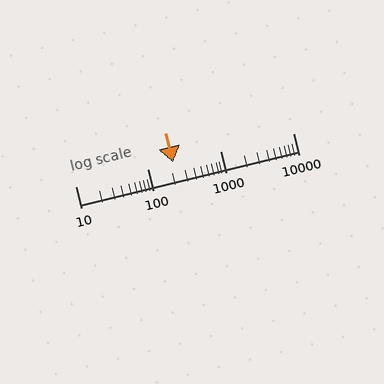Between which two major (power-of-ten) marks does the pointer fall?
The pointer is between 100 and 1000.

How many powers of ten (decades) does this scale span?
The scale spans 3 decades, from 10 to 10000.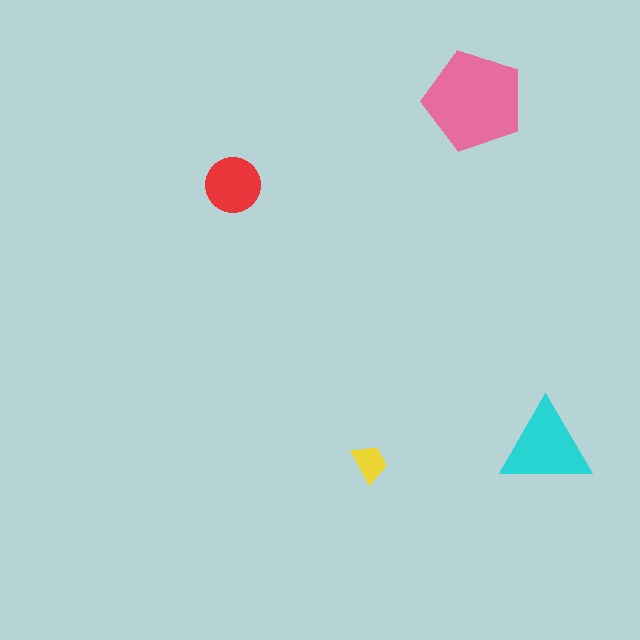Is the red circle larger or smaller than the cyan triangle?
Smaller.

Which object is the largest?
The pink pentagon.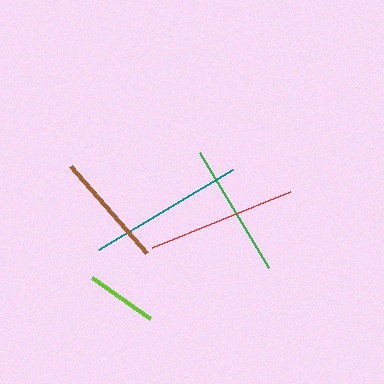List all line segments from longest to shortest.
From longest to shortest: teal, red, green, brown, lime.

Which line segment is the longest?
The teal line is the longest at approximately 156 pixels.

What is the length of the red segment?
The red segment is approximately 149 pixels long.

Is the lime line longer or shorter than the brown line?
The brown line is longer than the lime line.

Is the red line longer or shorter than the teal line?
The teal line is longer than the red line.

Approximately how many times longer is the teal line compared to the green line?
The teal line is approximately 1.2 times the length of the green line.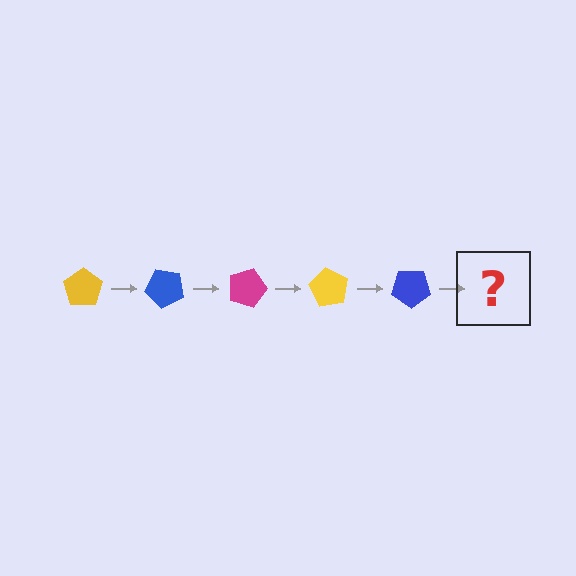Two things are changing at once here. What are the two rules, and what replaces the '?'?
The two rules are that it rotates 45 degrees each step and the color cycles through yellow, blue, and magenta. The '?' should be a magenta pentagon, rotated 225 degrees from the start.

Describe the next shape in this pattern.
It should be a magenta pentagon, rotated 225 degrees from the start.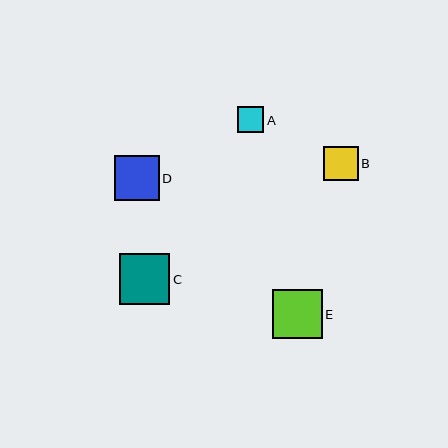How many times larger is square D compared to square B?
Square D is approximately 1.3 times the size of square B.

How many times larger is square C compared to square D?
Square C is approximately 1.1 times the size of square D.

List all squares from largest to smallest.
From largest to smallest: C, E, D, B, A.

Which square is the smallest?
Square A is the smallest with a size of approximately 26 pixels.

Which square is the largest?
Square C is the largest with a size of approximately 50 pixels.